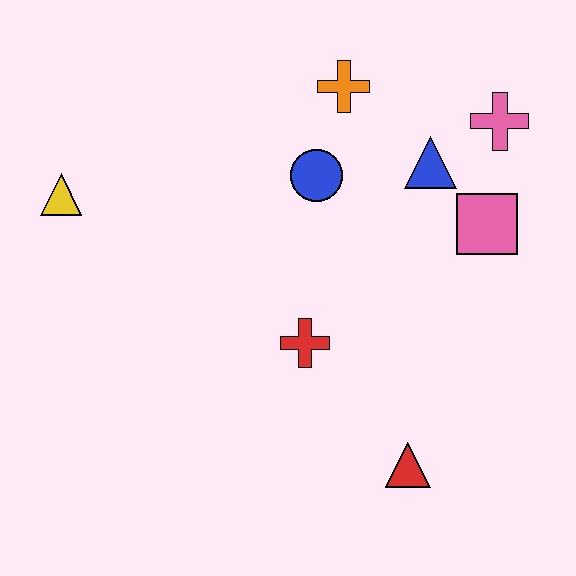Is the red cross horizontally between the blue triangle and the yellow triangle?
Yes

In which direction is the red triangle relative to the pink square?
The red triangle is below the pink square.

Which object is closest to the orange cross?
The blue circle is closest to the orange cross.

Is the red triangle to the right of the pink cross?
No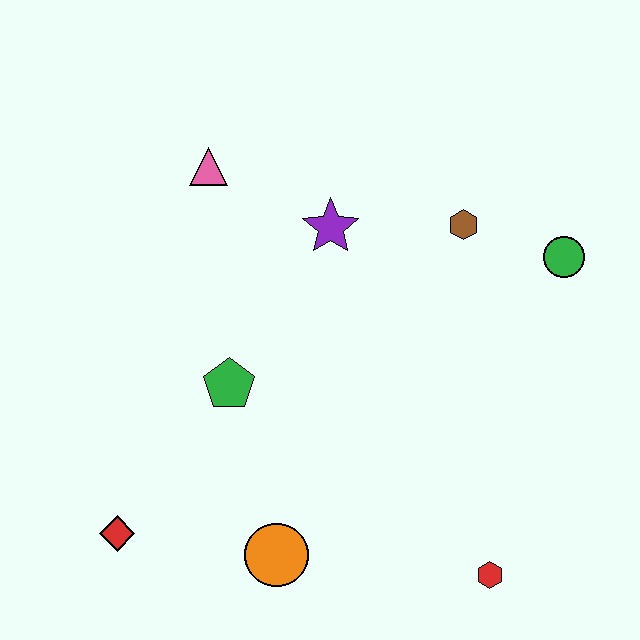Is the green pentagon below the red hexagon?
No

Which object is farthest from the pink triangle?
The red hexagon is farthest from the pink triangle.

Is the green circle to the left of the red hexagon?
No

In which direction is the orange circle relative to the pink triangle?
The orange circle is below the pink triangle.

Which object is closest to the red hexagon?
The orange circle is closest to the red hexagon.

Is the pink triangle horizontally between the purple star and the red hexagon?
No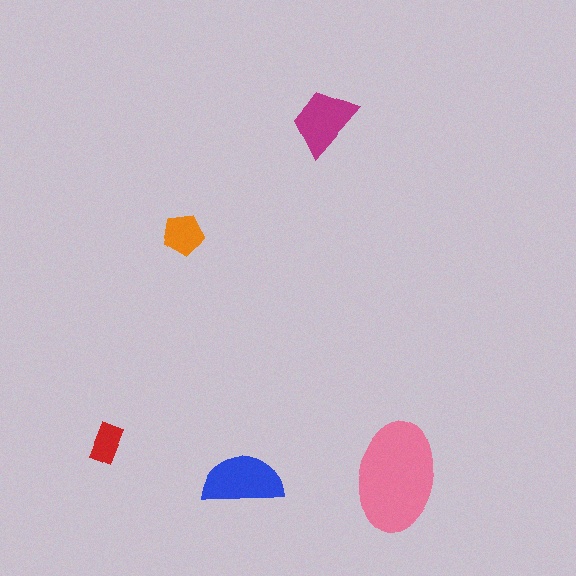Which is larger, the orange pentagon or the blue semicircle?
The blue semicircle.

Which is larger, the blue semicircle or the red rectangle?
The blue semicircle.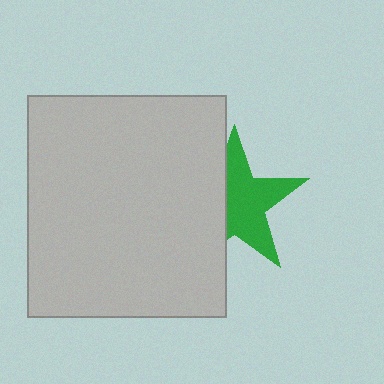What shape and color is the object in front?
The object in front is a light gray rectangle.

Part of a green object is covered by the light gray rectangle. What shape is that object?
It is a star.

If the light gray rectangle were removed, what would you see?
You would see the complete green star.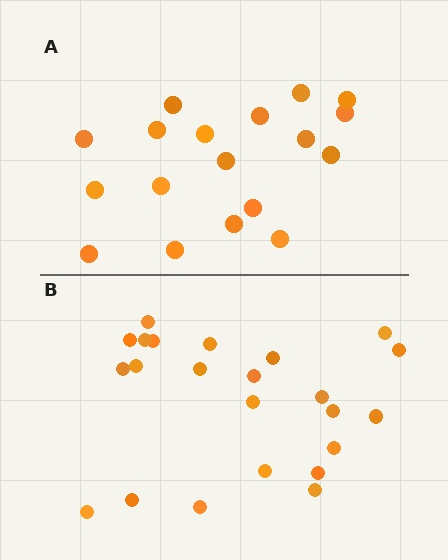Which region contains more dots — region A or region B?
Region B (the bottom region) has more dots.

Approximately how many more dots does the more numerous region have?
Region B has about 5 more dots than region A.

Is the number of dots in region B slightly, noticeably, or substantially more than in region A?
Region B has noticeably more, but not dramatically so. The ratio is roughly 1.3 to 1.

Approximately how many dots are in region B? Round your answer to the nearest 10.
About 20 dots. (The exact count is 23, which rounds to 20.)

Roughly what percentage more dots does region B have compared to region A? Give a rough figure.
About 30% more.